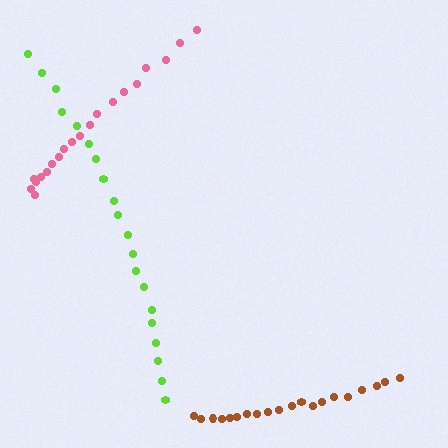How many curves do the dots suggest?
There are 3 distinct paths.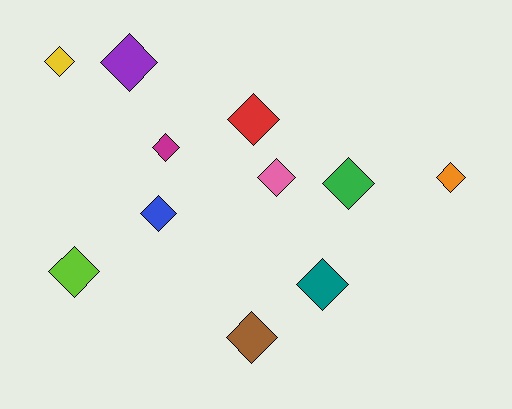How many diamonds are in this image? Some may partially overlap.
There are 11 diamonds.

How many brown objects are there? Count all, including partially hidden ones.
There is 1 brown object.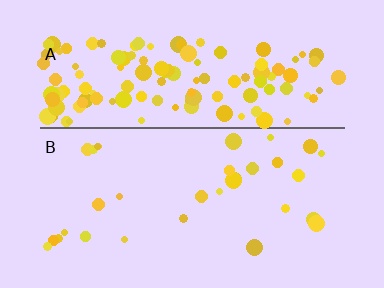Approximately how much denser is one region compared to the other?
Approximately 4.0× — region A over region B.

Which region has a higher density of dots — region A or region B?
A (the top).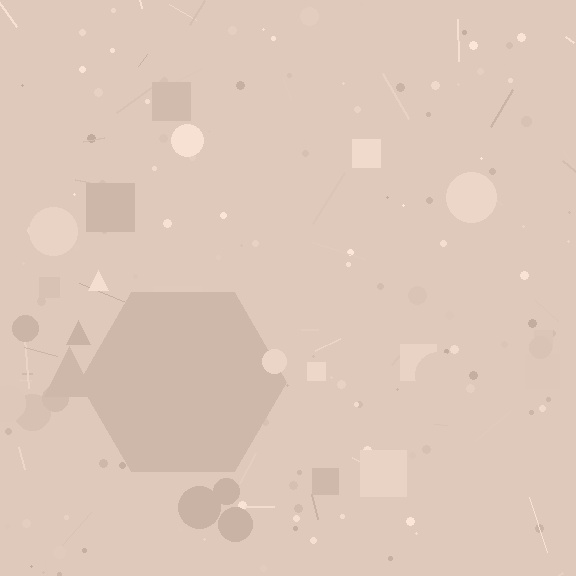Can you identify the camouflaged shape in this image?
The camouflaged shape is a hexagon.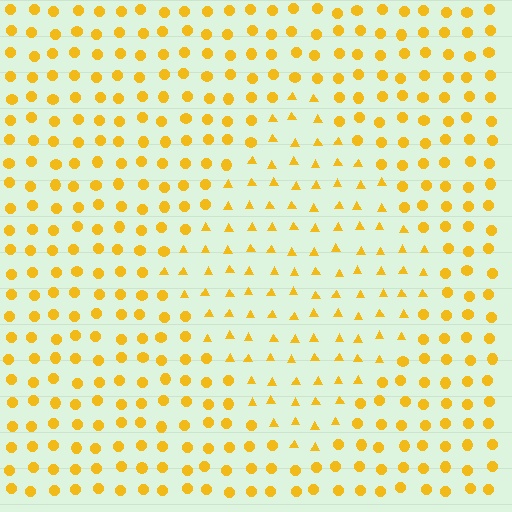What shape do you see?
I see a diamond.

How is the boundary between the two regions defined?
The boundary is defined by a change in element shape: triangles inside vs. circles outside. All elements share the same color and spacing.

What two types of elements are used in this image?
The image uses triangles inside the diamond region and circles outside it.